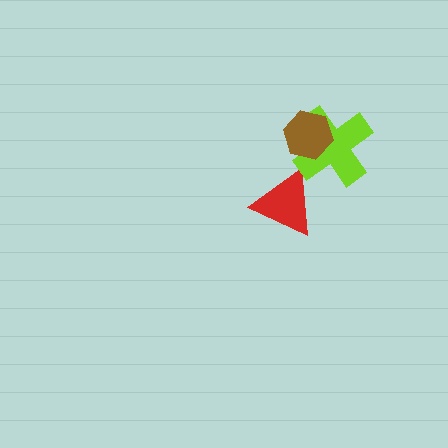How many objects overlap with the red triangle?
0 objects overlap with the red triangle.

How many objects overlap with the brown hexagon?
1 object overlaps with the brown hexagon.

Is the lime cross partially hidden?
Yes, it is partially covered by another shape.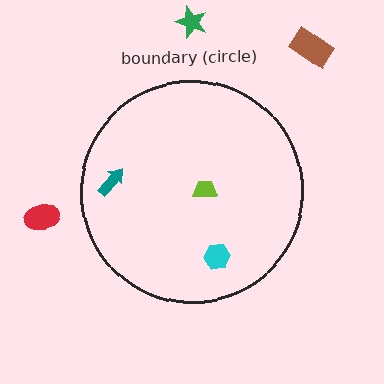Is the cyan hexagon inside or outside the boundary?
Inside.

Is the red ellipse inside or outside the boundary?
Outside.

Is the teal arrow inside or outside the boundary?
Inside.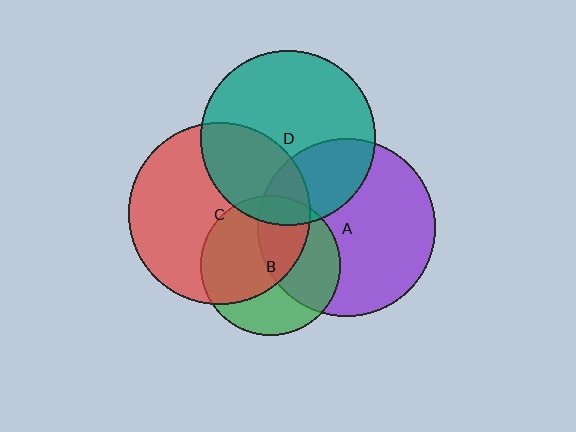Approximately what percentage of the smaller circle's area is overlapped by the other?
Approximately 55%.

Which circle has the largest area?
Circle C (red).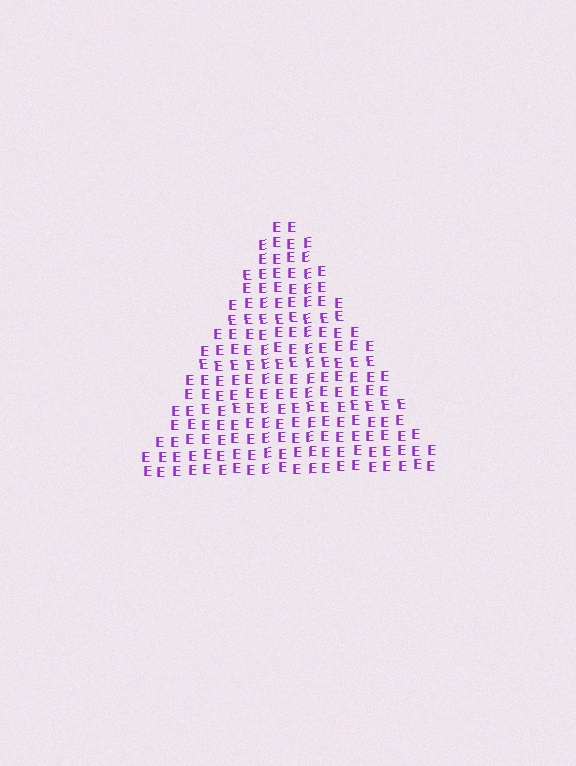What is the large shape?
The large shape is a triangle.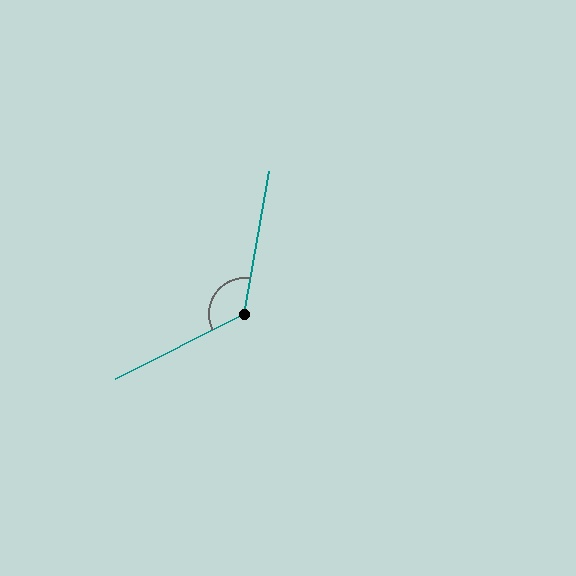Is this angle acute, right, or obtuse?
It is obtuse.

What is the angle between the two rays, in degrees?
Approximately 126 degrees.